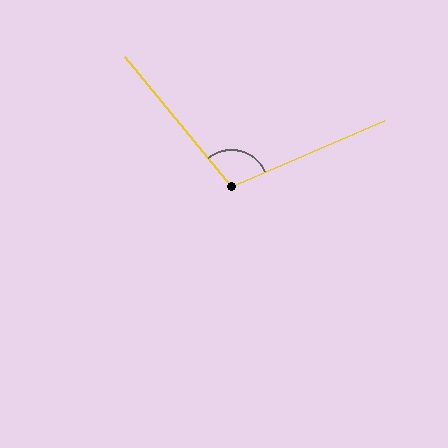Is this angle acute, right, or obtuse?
It is obtuse.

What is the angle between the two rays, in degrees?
Approximately 106 degrees.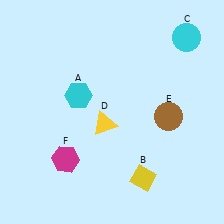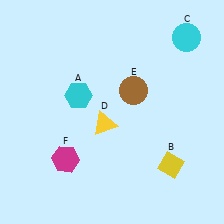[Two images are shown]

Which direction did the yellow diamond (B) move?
The yellow diamond (B) moved right.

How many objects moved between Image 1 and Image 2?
2 objects moved between the two images.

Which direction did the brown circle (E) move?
The brown circle (E) moved left.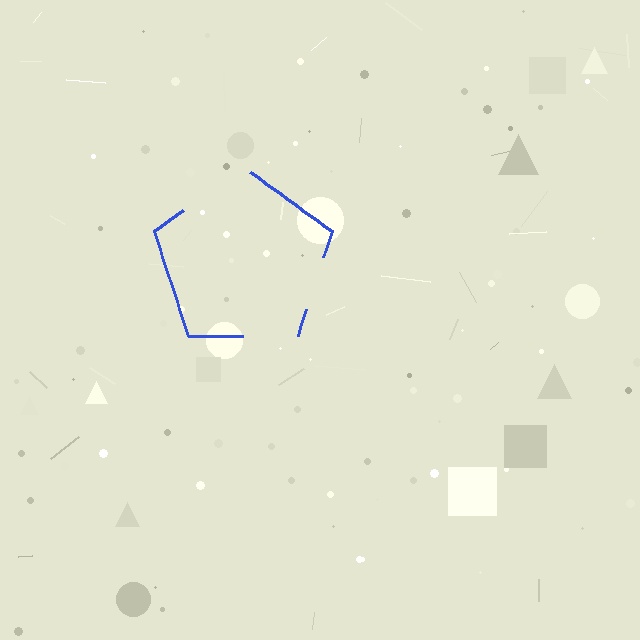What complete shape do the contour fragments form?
The contour fragments form a pentagon.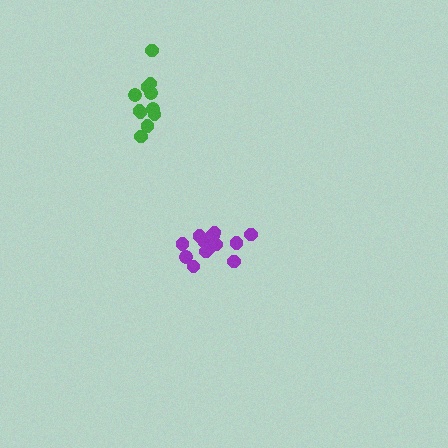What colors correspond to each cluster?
The clusters are colored: purple, green.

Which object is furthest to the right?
The purple cluster is rightmost.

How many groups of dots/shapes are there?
There are 2 groups.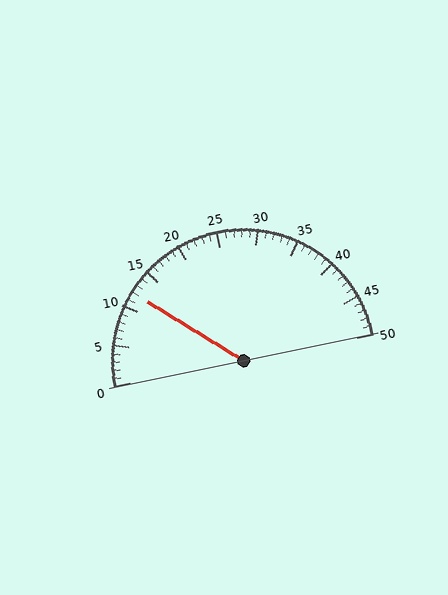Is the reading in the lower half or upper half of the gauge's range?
The reading is in the lower half of the range (0 to 50).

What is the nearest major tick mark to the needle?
The nearest major tick mark is 10.